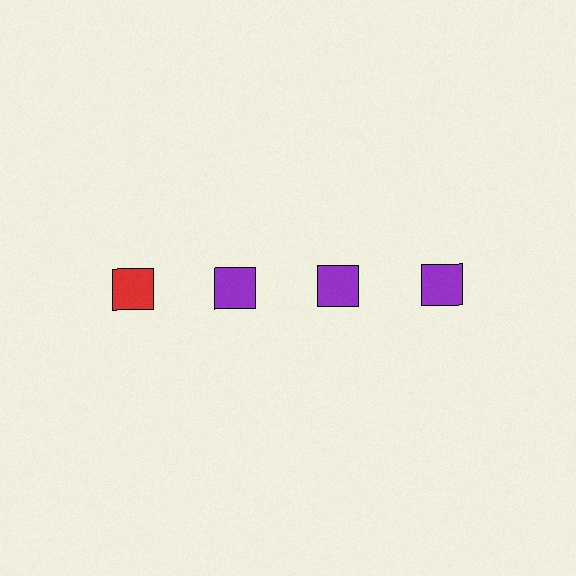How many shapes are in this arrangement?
There are 4 shapes arranged in a grid pattern.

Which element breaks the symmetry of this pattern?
The red square in the top row, leftmost column breaks the symmetry. All other shapes are purple squares.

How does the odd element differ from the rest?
It has a different color: red instead of purple.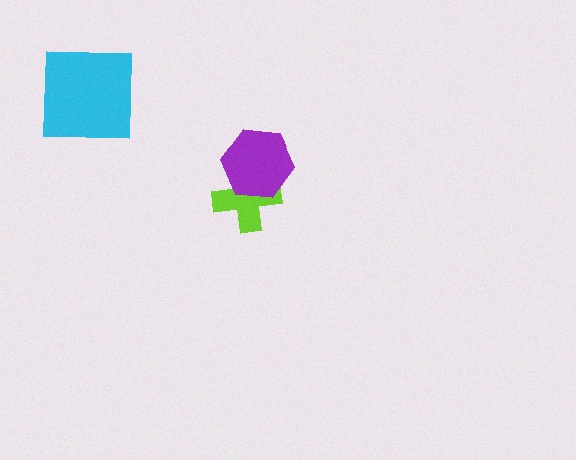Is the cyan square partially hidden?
No, no other shape covers it.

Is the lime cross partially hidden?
Yes, it is partially covered by another shape.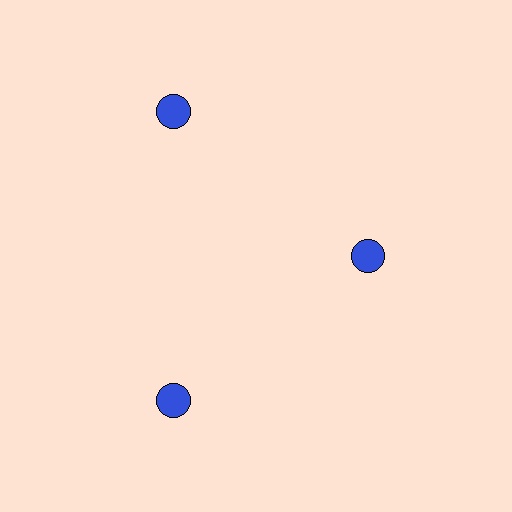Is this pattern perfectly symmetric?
No. The 3 blue circles are arranged in a ring, but one element near the 3 o'clock position is pulled inward toward the center, breaking the 3-fold rotational symmetry.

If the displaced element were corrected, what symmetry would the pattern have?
It would have 3-fold rotational symmetry — the pattern would map onto itself every 120 degrees.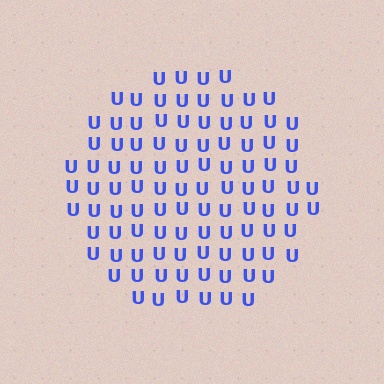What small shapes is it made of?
It is made of small letter U's.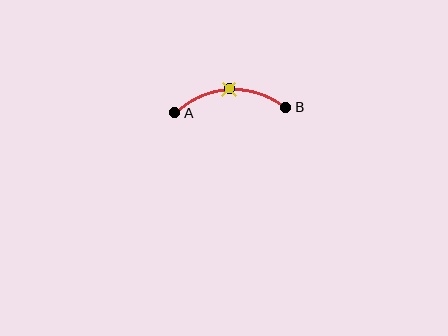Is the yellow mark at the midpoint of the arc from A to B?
Yes. The yellow mark lies on the arc at equal arc-length from both A and B — it is the arc midpoint.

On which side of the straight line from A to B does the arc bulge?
The arc bulges above the straight line connecting A and B.